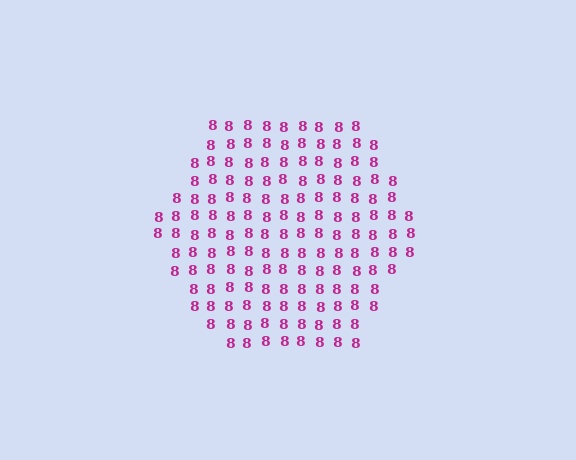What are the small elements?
The small elements are digit 8's.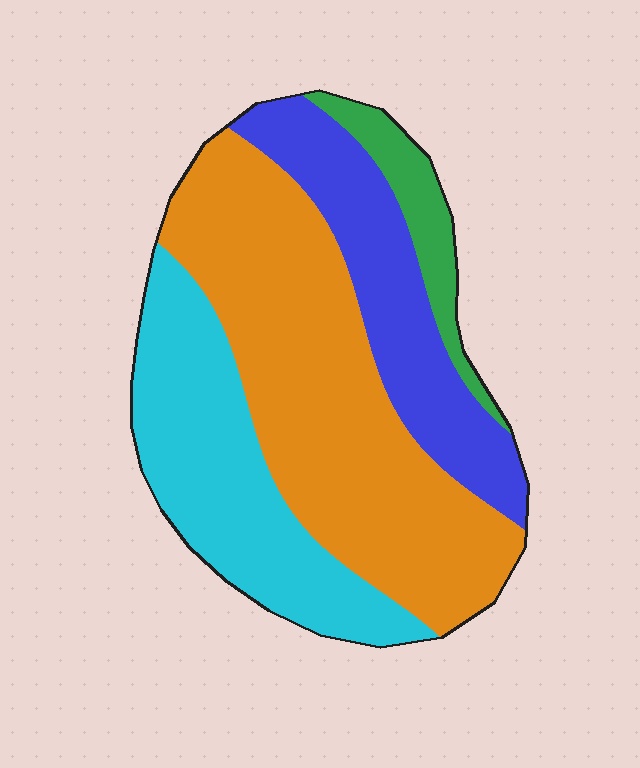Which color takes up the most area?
Orange, at roughly 45%.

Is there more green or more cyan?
Cyan.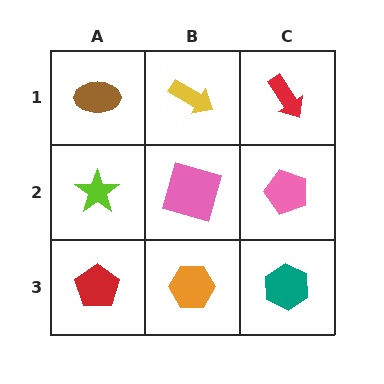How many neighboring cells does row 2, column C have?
3.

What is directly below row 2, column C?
A teal hexagon.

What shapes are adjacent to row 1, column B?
A pink square (row 2, column B), a brown ellipse (row 1, column A), a red arrow (row 1, column C).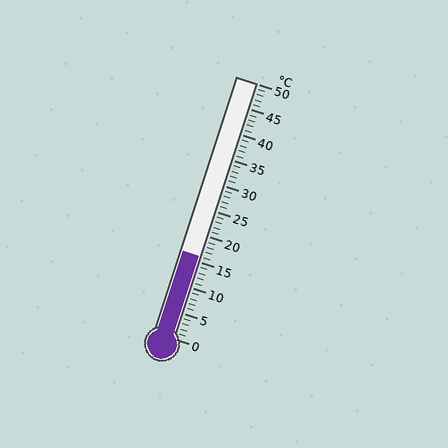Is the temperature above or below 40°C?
The temperature is below 40°C.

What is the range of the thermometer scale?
The thermometer scale ranges from 0°C to 50°C.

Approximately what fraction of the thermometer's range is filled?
The thermometer is filled to approximately 30% of its range.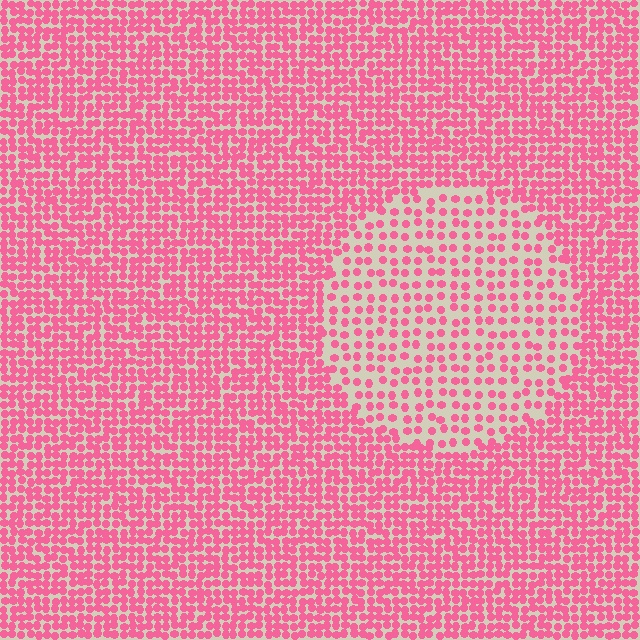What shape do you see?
I see a circle.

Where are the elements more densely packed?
The elements are more densely packed outside the circle boundary.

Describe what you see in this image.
The image contains small pink elements arranged at two different densities. A circle-shaped region is visible where the elements are less densely packed than the surrounding area.